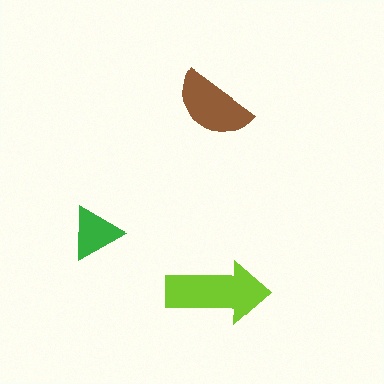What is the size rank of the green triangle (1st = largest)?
3rd.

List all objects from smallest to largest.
The green triangle, the brown semicircle, the lime arrow.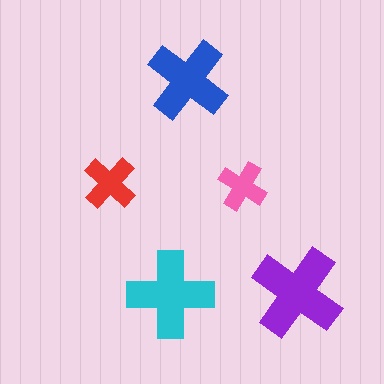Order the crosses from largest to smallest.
the purple one, the cyan one, the blue one, the red one, the pink one.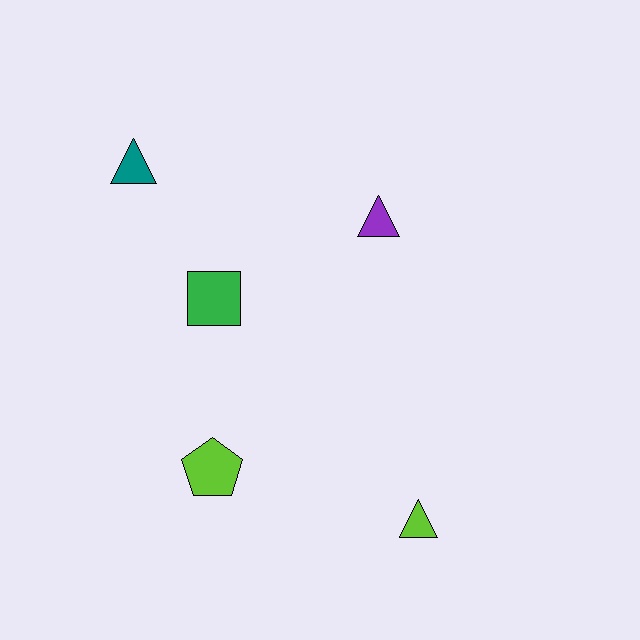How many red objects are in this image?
There are no red objects.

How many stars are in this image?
There are no stars.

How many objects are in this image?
There are 5 objects.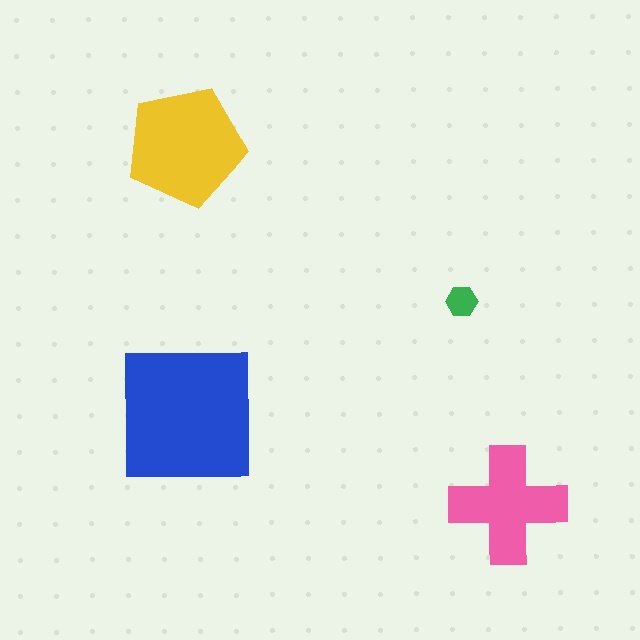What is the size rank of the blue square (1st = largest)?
1st.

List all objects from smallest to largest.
The green hexagon, the pink cross, the yellow pentagon, the blue square.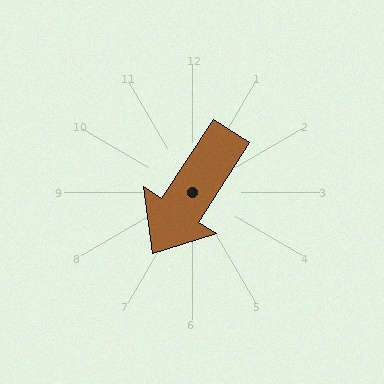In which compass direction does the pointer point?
Southwest.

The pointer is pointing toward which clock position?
Roughly 7 o'clock.